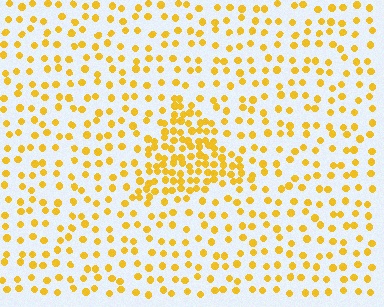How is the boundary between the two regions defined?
The boundary is defined by a change in element density (approximately 2.4x ratio). All elements are the same color, size, and shape.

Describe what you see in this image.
The image contains small yellow elements arranged at two different densities. A triangle-shaped region is visible where the elements are more densely packed than the surrounding area.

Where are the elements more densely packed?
The elements are more densely packed inside the triangle boundary.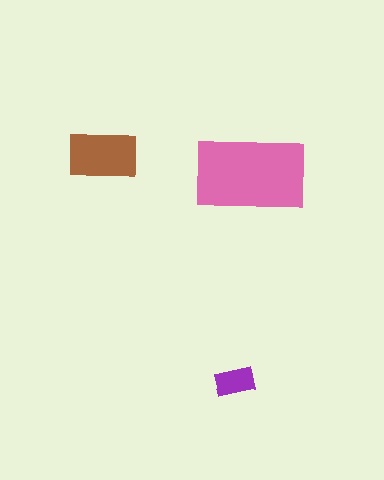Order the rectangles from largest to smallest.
the pink one, the brown one, the purple one.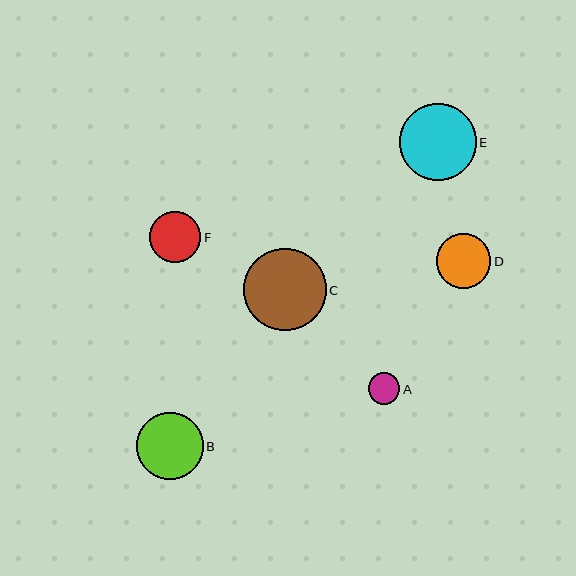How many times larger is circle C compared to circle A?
Circle C is approximately 2.6 times the size of circle A.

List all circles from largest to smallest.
From largest to smallest: C, E, B, D, F, A.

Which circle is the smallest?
Circle A is the smallest with a size of approximately 32 pixels.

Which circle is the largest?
Circle C is the largest with a size of approximately 82 pixels.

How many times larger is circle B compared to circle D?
Circle B is approximately 1.2 times the size of circle D.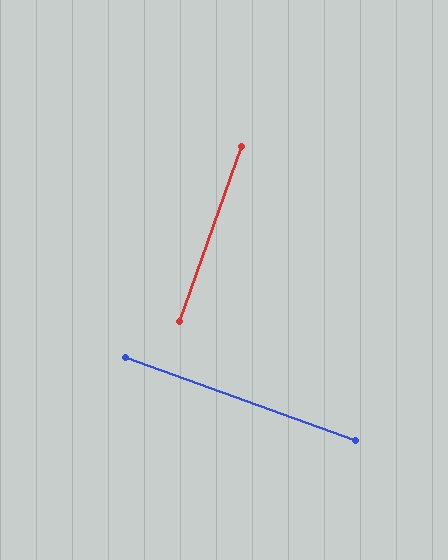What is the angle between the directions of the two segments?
Approximately 90 degrees.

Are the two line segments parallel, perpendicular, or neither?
Perpendicular — they meet at approximately 90°.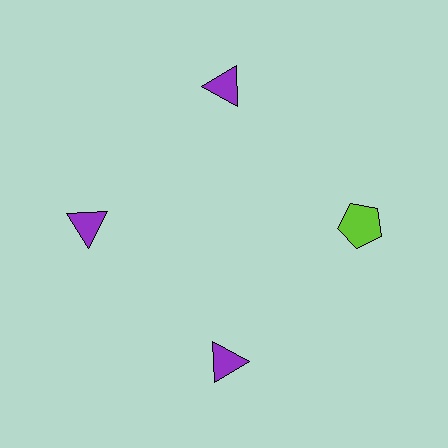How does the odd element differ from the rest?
It differs in both color (lime instead of purple) and shape (pentagon instead of triangle).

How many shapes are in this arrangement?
There are 4 shapes arranged in a ring pattern.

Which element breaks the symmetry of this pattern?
The lime pentagon at roughly the 3 o'clock position breaks the symmetry. All other shapes are purple triangles.